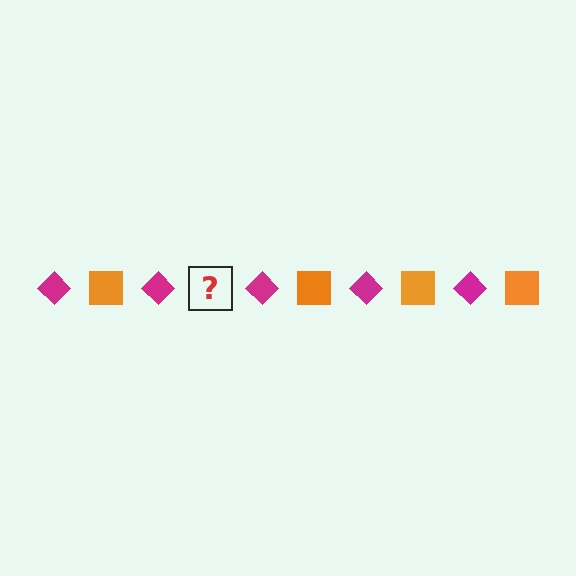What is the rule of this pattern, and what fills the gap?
The rule is that the pattern alternates between magenta diamond and orange square. The gap should be filled with an orange square.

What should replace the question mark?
The question mark should be replaced with an orange square.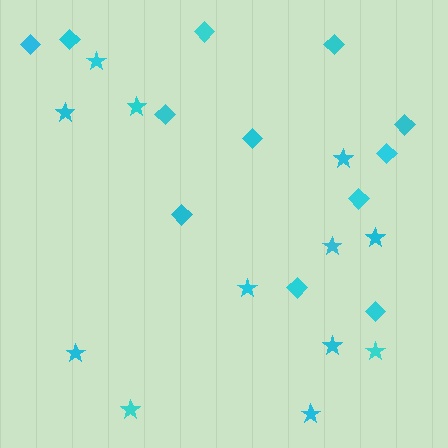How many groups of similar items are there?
There are 2 groups: one group of stars (12) and one group of diamonds (12).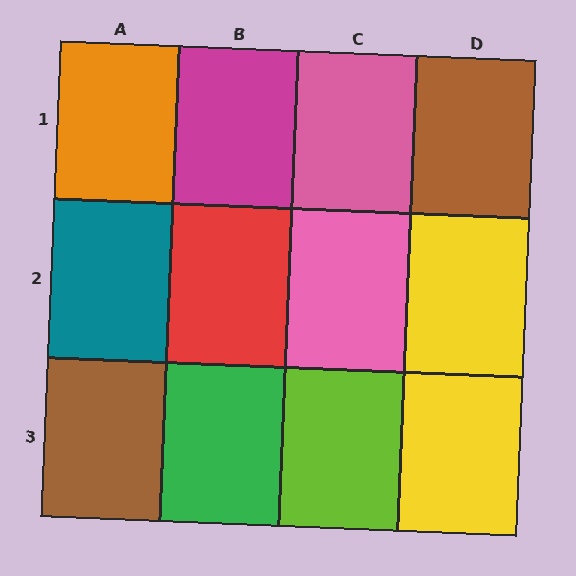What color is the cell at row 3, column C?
Lime.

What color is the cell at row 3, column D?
Yellow.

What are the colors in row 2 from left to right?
Teal, red, pink, yellow.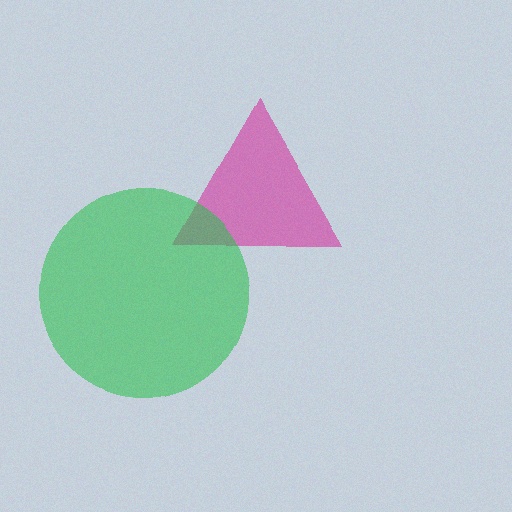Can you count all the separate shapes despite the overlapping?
Yes, there are 2 separate shapes.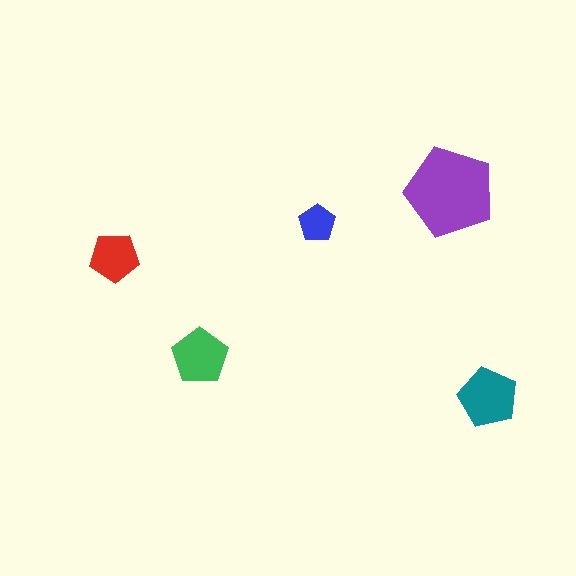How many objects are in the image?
There are 5 objects in the image.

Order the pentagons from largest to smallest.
the purple one, the teal one, the green one, the red one, the blue one.